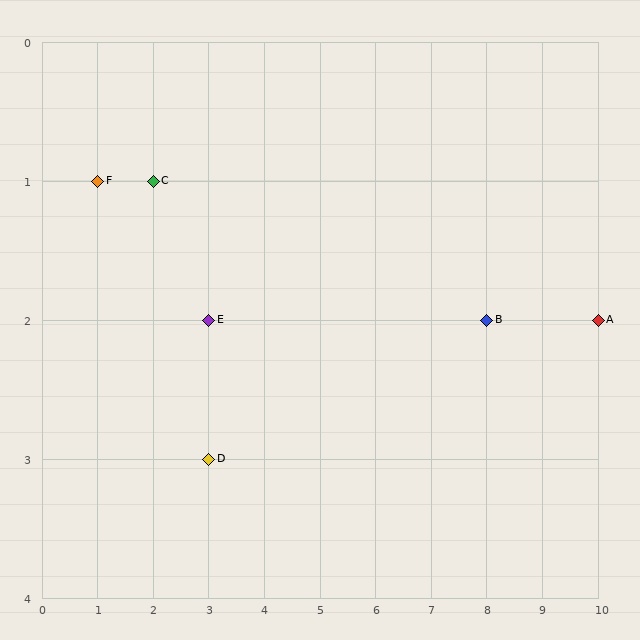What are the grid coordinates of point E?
Point E is at grid coordinates (3, 2).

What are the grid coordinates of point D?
Point D is at grid coordinates (3, 3).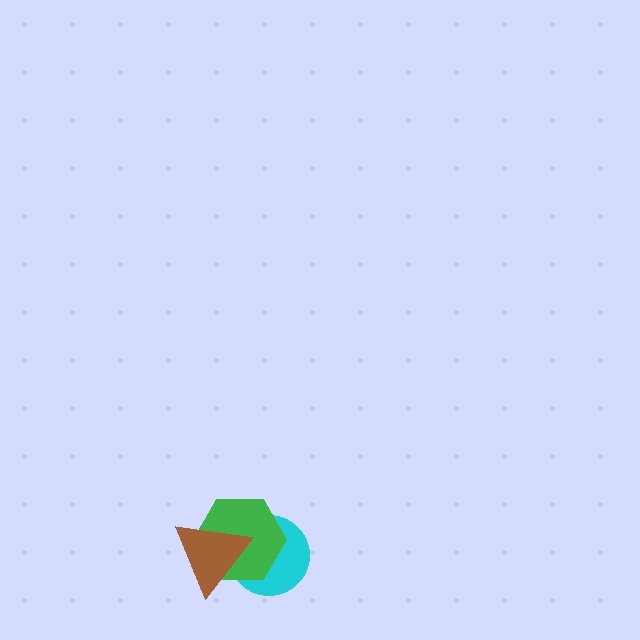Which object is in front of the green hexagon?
The brown triangle is in front of the green hexagon.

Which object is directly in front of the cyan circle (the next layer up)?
The green hexagon is directly in front of the cyan circle.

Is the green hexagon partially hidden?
Yes, it is partially covered by another shape.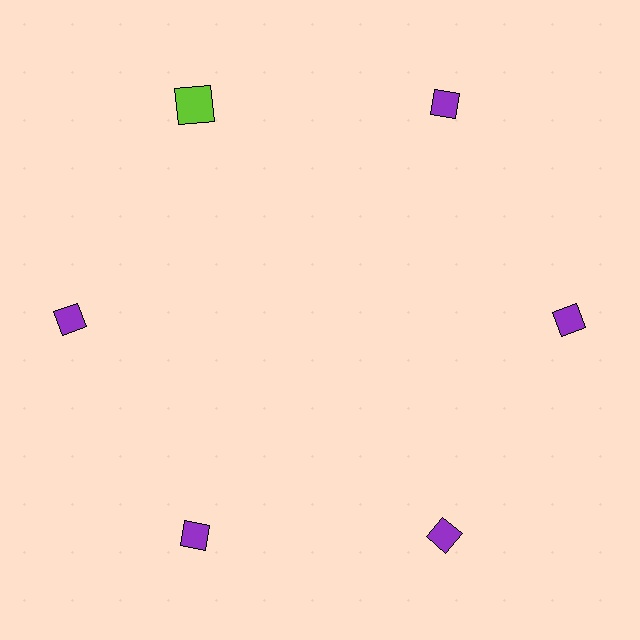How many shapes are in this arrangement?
There are 6 shapes arranged in a ring pattern.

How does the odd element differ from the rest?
It differs in both color (lime instead of purple) and shape (square instead of diamond).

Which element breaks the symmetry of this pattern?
The lime square at roughly the 11 o'clock position breaks the symmetry. All other shapes are purple diamonds.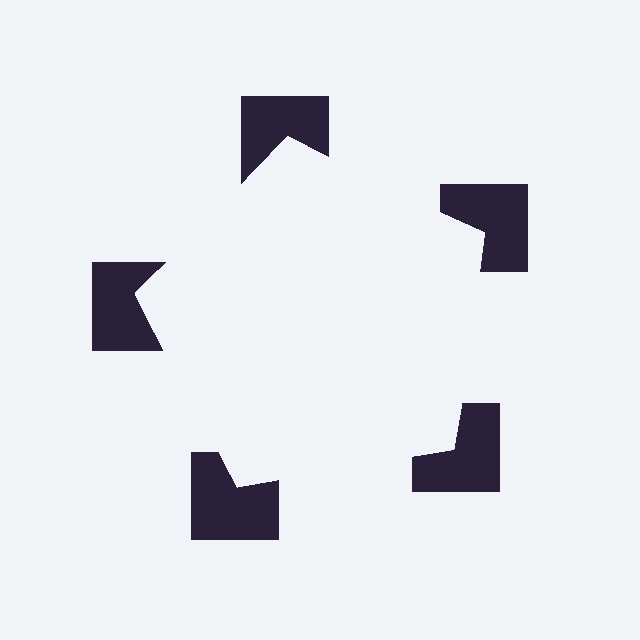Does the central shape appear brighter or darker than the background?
It typically appears slightly brighter than the background, even though no actual brightness change is drawn.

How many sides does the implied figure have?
5 sides.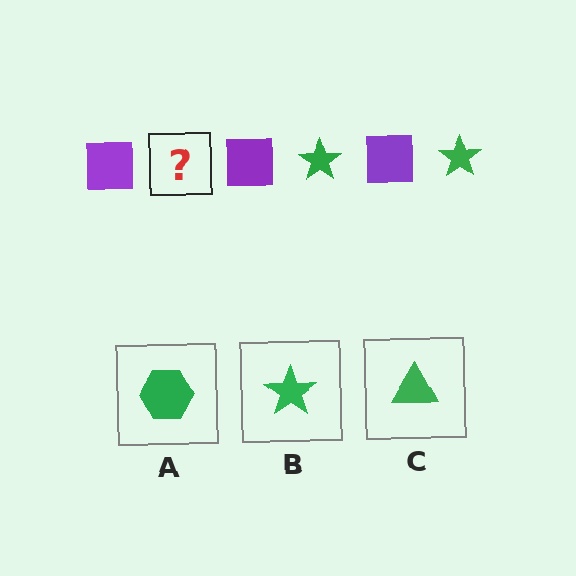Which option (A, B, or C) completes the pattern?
B.